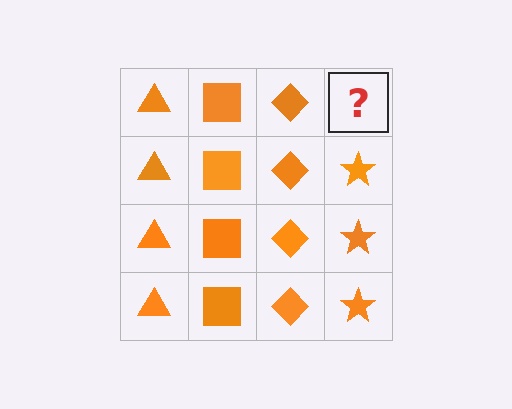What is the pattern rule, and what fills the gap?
The rule is that each column has a consistent shape. The gap should be filled with an orange star.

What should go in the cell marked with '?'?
The missing cell should contain an orange star.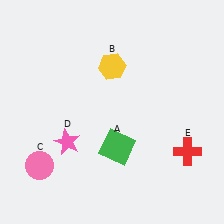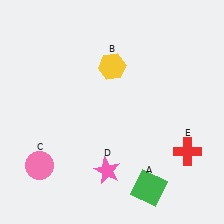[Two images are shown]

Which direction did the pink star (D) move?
The pink star (D) moved right.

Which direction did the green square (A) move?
The green square (A) moved down.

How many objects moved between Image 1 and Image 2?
2 objects moved between the two images.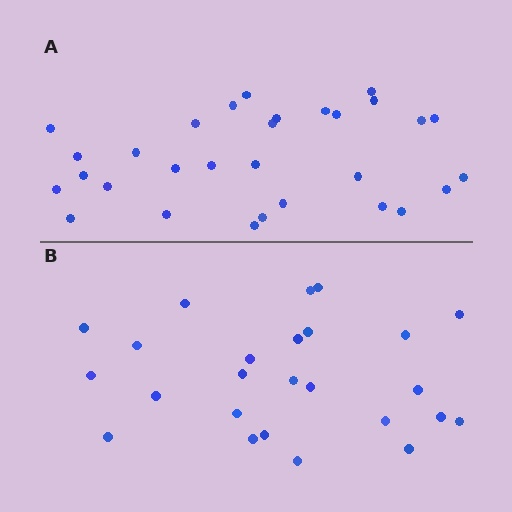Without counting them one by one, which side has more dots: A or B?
Region A (the top region) has more dots.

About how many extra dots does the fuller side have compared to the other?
Region A has about 5 more dots than region B.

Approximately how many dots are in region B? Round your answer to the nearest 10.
About 20 dots. (The exact count is 25, which rounds to 20.)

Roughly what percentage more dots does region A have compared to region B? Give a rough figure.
About 20% more.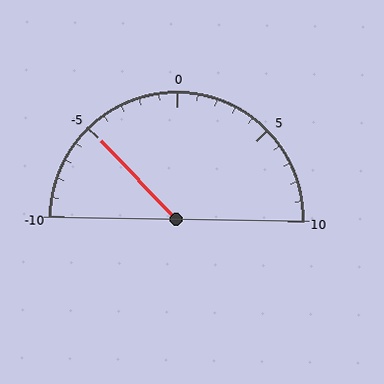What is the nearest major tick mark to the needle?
The nearest major tick mark is -5.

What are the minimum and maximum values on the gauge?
The gauge ranges from -10 to 10.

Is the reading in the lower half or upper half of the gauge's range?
The reading is in the lower half of the range (-10 to 10).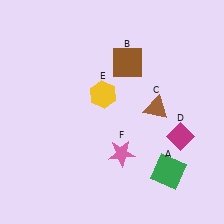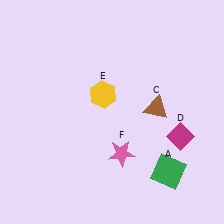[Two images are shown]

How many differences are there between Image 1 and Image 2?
There is 1 difference between the two images.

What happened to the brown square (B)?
The brown square (B) was removed in Image 2. It was in the top-right area of Image 1.